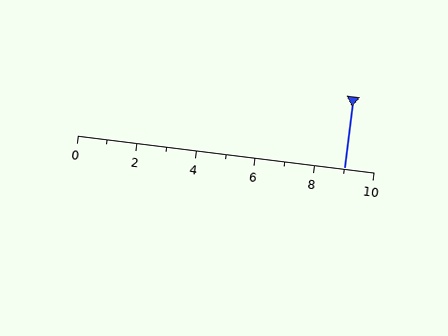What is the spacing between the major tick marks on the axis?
The major ticks are spaced 2 apart.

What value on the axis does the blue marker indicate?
The marker indicates approximately 9.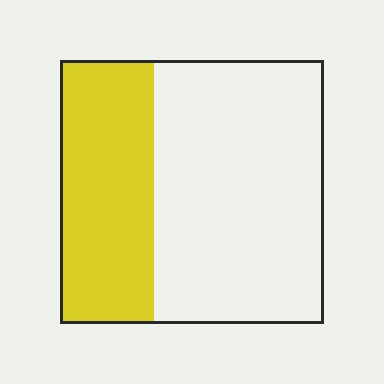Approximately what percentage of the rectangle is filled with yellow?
Approximately 35%.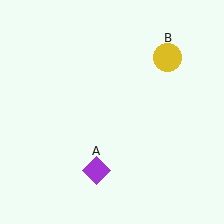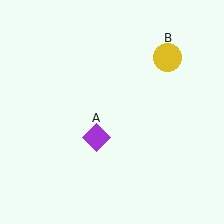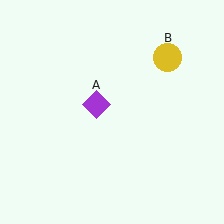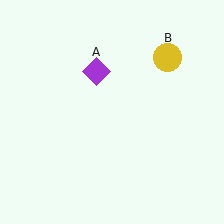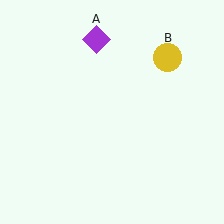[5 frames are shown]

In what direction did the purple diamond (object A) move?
The purple diamond (object A) moved up.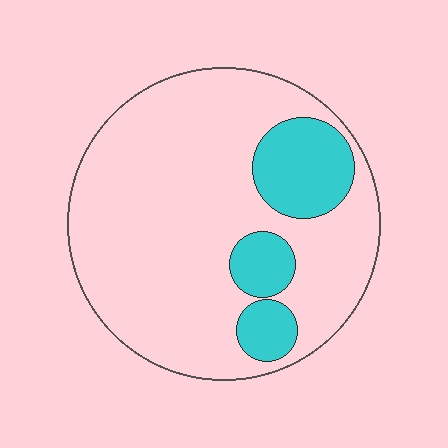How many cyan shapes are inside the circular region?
3.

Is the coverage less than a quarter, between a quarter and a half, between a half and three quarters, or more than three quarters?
Less than a quarter.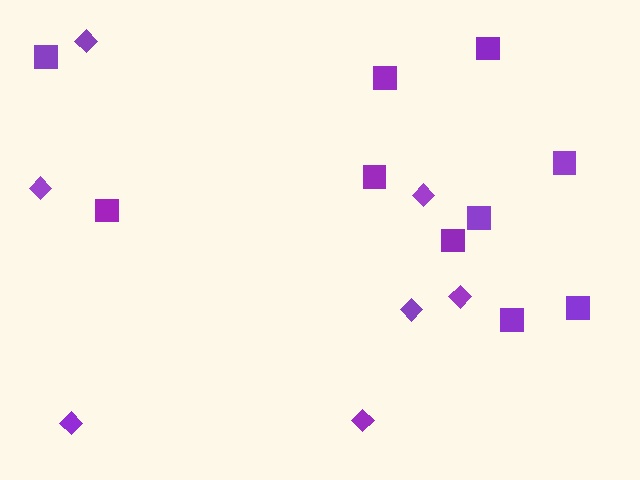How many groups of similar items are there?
There are 2 groups: one group of diamonds (7) and one group of squares (10).